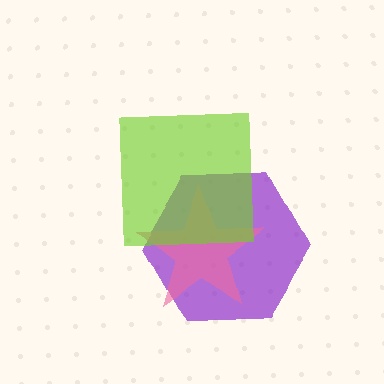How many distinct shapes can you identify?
There are 3 distinct shapes: a purple hexagon, a pink star, a lime square.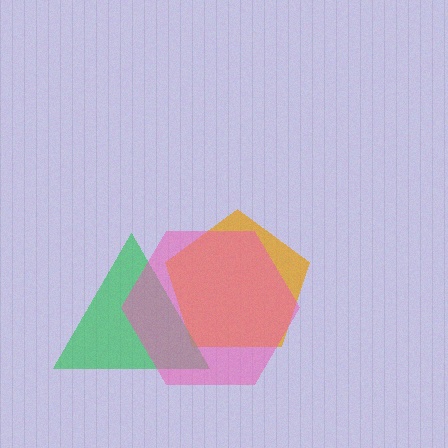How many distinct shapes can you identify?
There are 3 distinct shapes: an orange pentagon, a green triangle, a pink hexagon.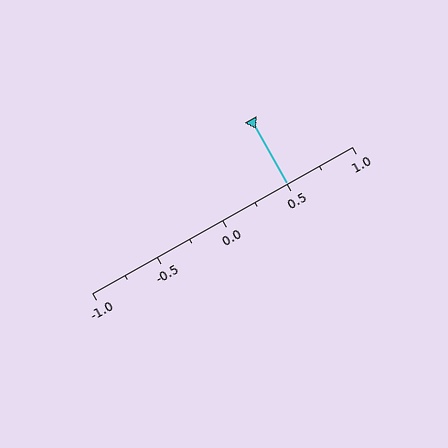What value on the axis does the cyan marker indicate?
The marker indicates approximately 0.5.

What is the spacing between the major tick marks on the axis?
The major ticks are spaced 0.5 apart.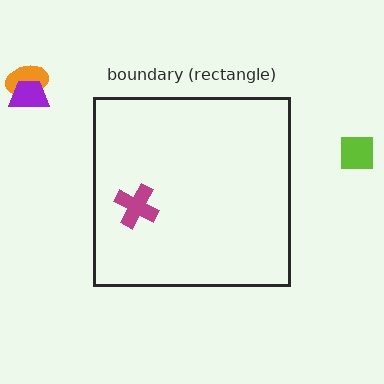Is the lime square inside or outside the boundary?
Outside.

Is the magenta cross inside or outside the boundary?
Inside.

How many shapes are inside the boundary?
1 inside, 3 outside.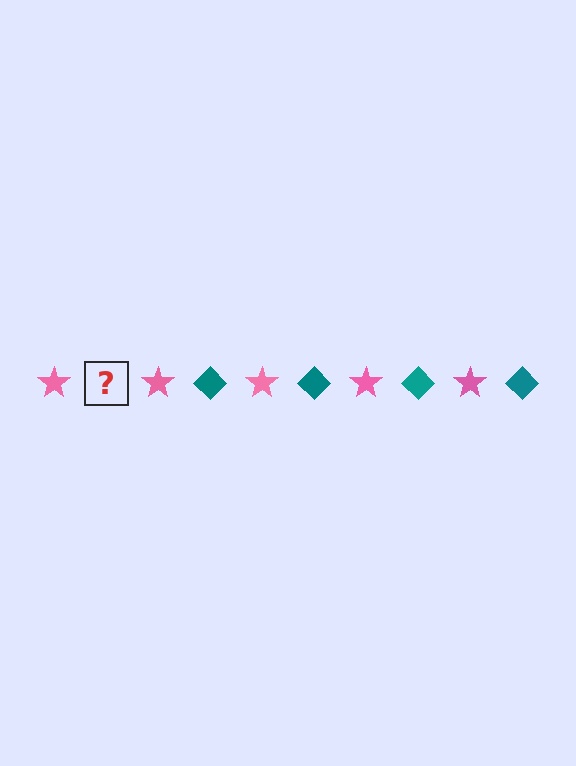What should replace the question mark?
The question mark should be replaced with a teal diamond.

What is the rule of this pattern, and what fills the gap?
The rule is that the pattern alternates between pink star and teal diamond. The gap should be filled with a teal diamond.